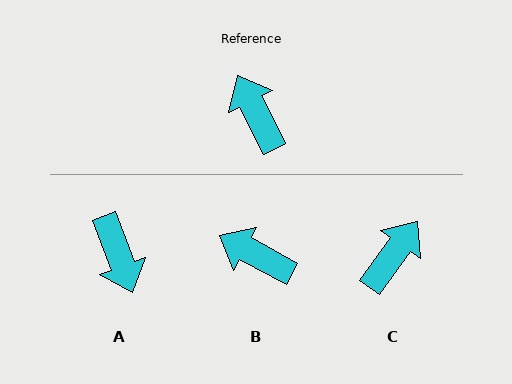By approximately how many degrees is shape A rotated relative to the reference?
Approximately 174 degrees counter-clockwise.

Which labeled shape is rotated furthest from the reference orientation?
A, about 174 degrees away.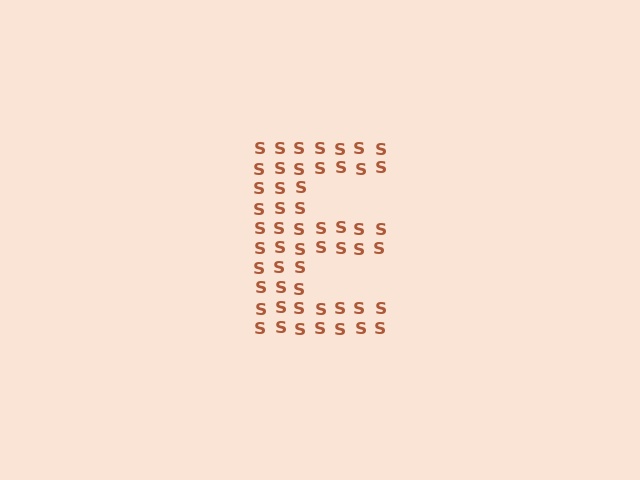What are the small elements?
The small elements are letter S's.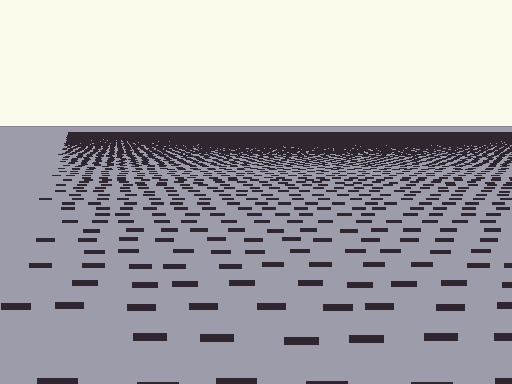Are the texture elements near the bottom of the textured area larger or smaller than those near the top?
Larger. Near the bottom, elements are closer to the viewer and appear at a bigger on-screen size.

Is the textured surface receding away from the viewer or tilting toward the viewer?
The surface is receding away from the viewer. Texture elements get smaller and denser toward the top.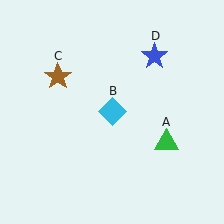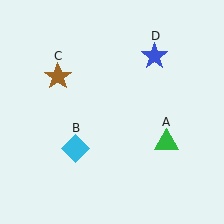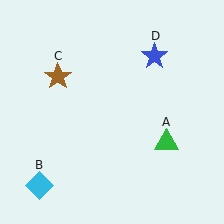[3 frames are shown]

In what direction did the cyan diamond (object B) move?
The cyan diamond (object B) moved down and to the left.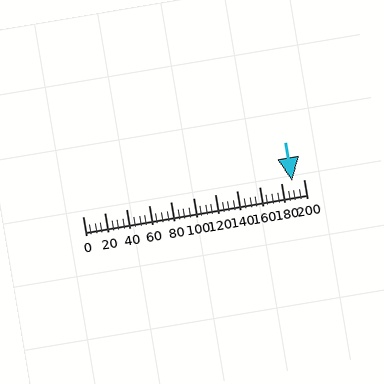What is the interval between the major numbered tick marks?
The major tick marks are spaced 20 units apart.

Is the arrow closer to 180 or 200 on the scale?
The arrow is closer to 200.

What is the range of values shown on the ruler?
The ruler shows values from 0 to 200.